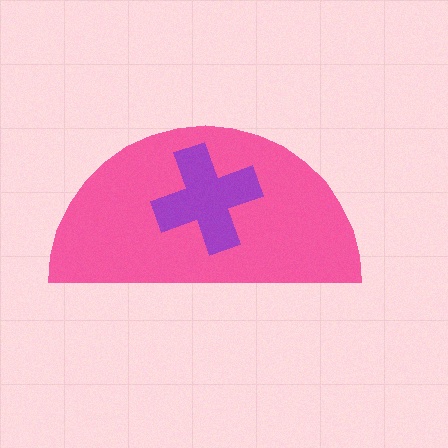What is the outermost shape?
The pink semicircle.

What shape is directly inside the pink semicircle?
The purple cross.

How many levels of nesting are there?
2.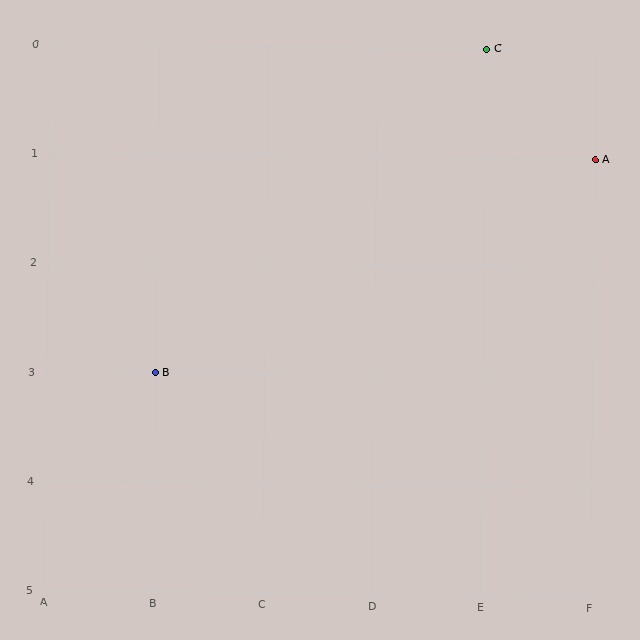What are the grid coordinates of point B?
Point B is at grid coordinates (B, 3).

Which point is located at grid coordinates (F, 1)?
Point A is at (F, 1).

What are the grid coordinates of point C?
Point C is at grid coordinates (E, 0).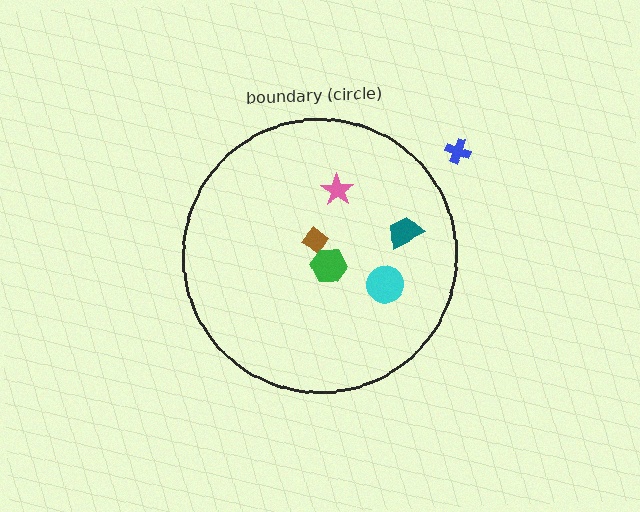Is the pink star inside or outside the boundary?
Inside.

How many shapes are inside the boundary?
6 inside, 1 outside.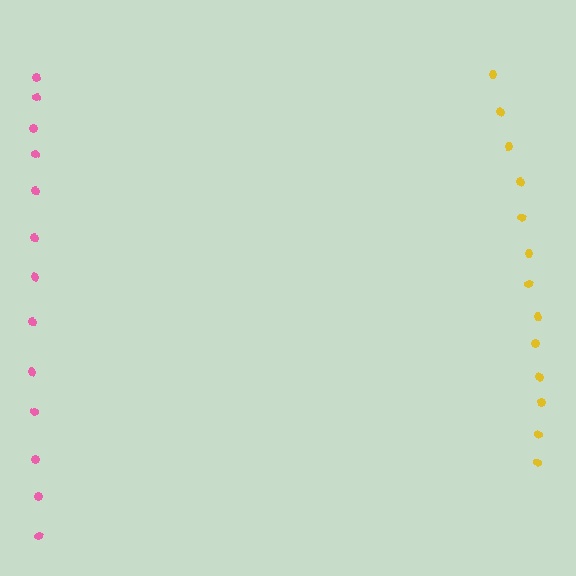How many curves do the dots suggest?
There are 2 distinct paths.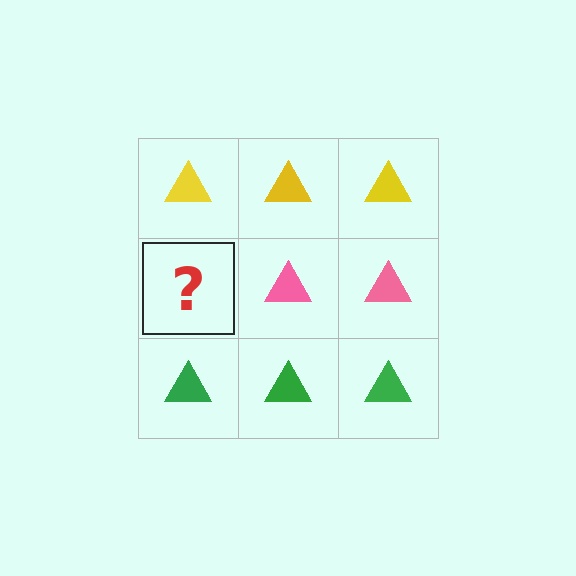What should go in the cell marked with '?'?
The missing cell should contain a pink triangle.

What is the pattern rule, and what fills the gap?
The rule is that each row has a consistent color. The gap should be filled with a pink triangle.